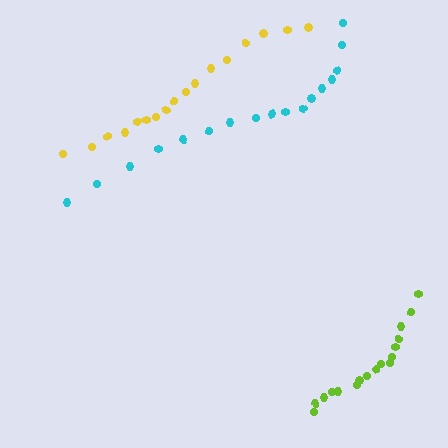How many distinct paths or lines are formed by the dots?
There are 3 distinct paths.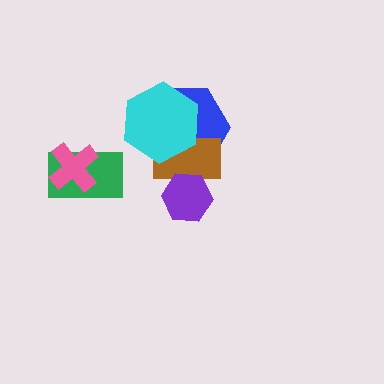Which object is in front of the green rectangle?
The pink cross is in front of the green rectangle.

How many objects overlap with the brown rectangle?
3 objects overlap with the brown rectangle.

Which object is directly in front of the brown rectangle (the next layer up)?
The purple hexagon is directly in front of the brown rectangle.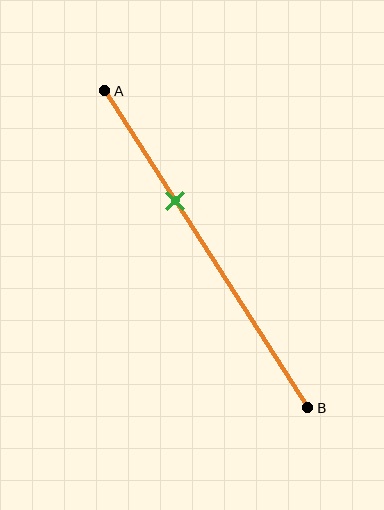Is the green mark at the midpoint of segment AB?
No, the mark is at about 35% from A, not at the 50% midpoint.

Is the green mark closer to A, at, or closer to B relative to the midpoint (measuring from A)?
The green mark is closer to point A than the midpoint of segment AB.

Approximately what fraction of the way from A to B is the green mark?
The green mark is approximately 35% of the way from A to B.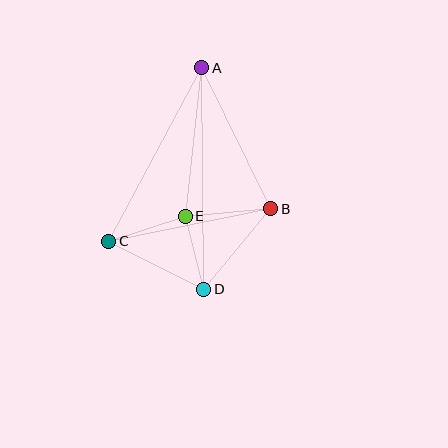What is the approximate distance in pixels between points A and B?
The distance between A and B is approximately 157 pixels.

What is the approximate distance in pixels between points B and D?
The distance between B and D is approximately 105 pixels.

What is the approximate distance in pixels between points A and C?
The distance between A and C is approximately 197 pixels.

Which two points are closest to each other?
Points D and E are closest to each other.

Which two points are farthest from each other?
Points A and D are farthest from each other.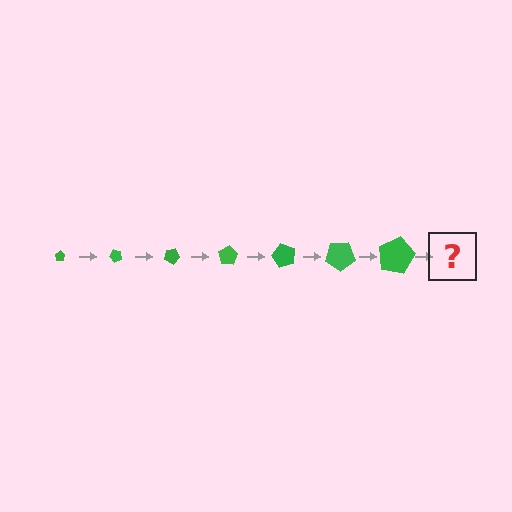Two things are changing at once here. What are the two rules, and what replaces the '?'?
The two rules are that the pentagon grows larger each step and it rotates 50 degrees each step. The '?' should be a pentagon, larger than the previous one and rotated 350 degrees from the start.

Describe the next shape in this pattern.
It should be a pentagon, larger than the previous one and rotated 350 degrees from the start.